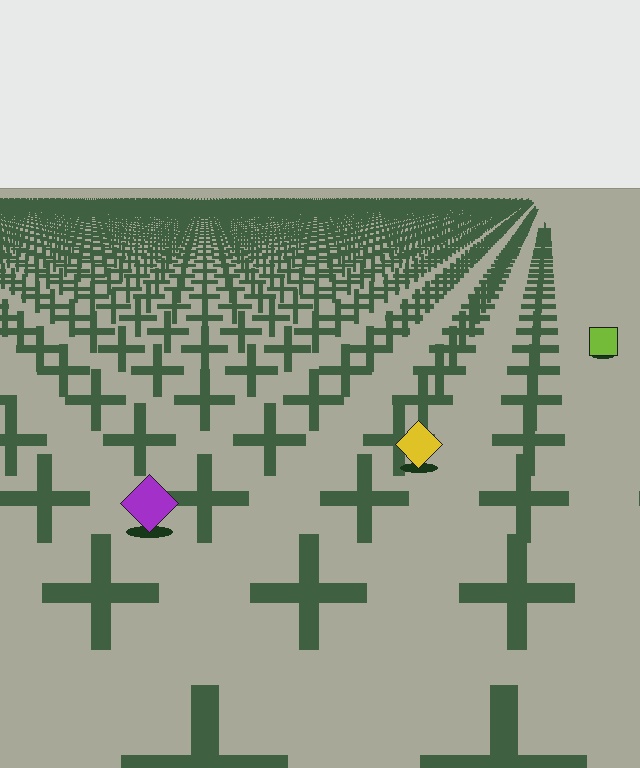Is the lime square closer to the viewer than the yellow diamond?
No. The yellow diamond is closer — you can tell from the texture gradient: the ground texture is coarser near it.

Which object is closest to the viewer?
The purple diamond is closest. The texture marks near it are larger and more spread out.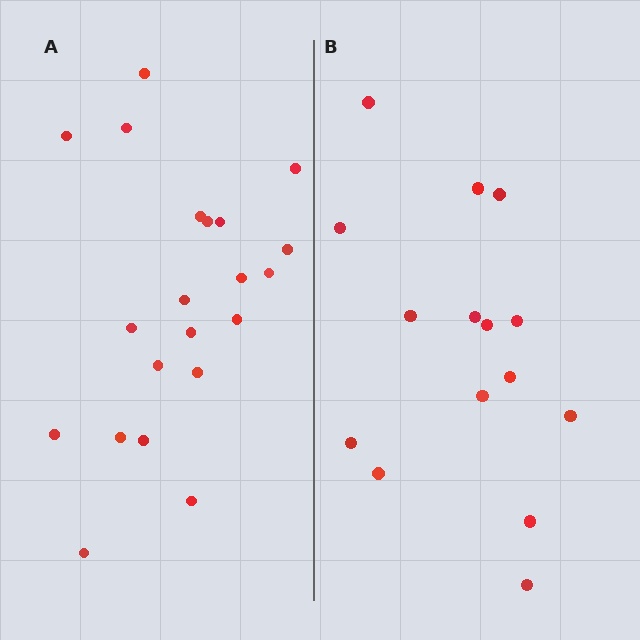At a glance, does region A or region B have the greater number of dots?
Region A (the left region) has more dots.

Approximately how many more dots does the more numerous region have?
Region A has about 6 more dots than region B.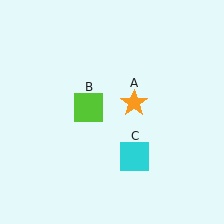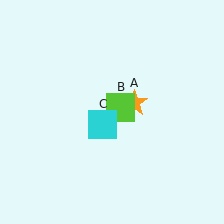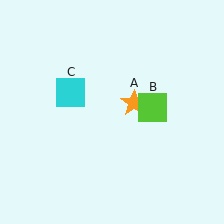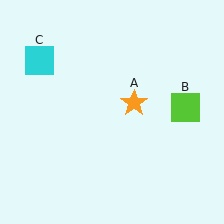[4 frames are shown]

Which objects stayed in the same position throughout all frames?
Orange star (object A) remained stationary.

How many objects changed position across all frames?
2 objects changed position: lime square (object B), cyan square (object C).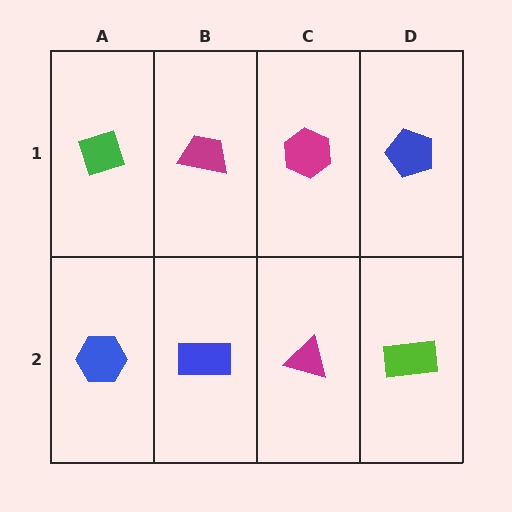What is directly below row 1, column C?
A magenta triangle.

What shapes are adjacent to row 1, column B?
A blue rectangle (row 2, column B), a green diamond (row 1, column A), a magenta hexagon (row 1, column C).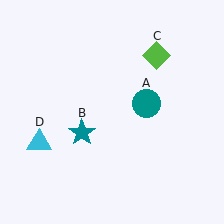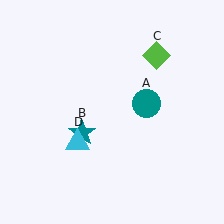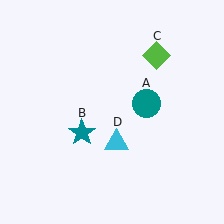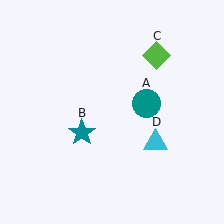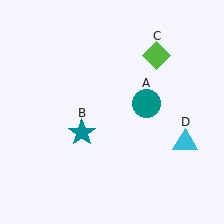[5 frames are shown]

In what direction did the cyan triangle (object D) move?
The cyan triangle (object D) moved right.